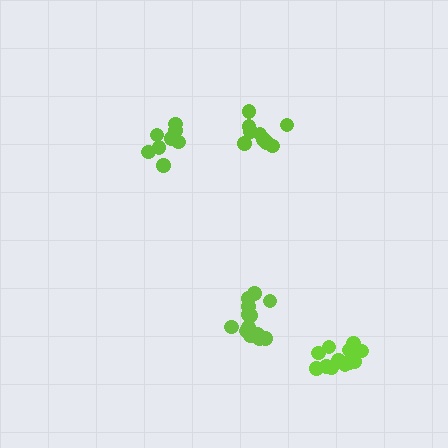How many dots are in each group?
Group 1: 12 dots, Group 2: 8 dots, Group 3: 9 dots, Group 4: 13 dots (42 total).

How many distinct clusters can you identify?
There are 4 distinct clusters.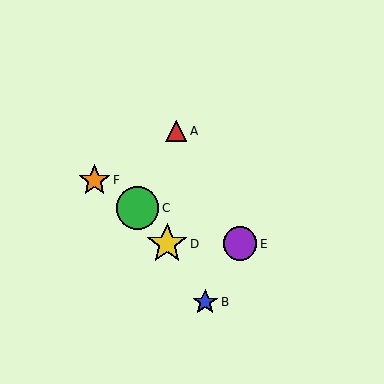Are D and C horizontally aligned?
No, D is at y≈244 and C is at y≈208.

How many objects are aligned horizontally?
2 objects (D, E) are aligned horizontally.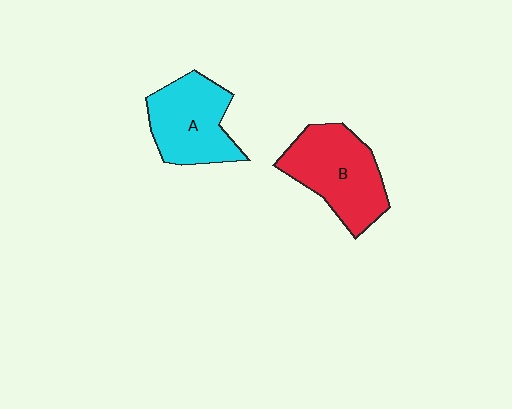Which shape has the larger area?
Shape B (red).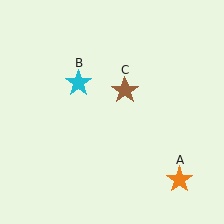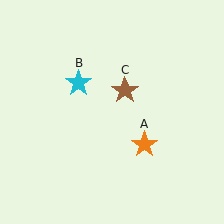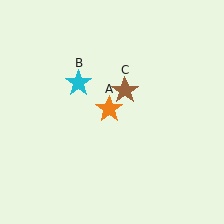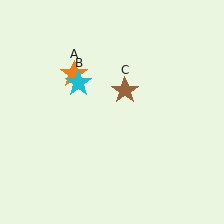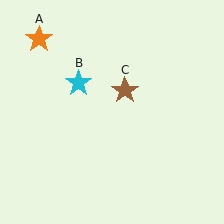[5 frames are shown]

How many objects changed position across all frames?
1 object changed position: orange star (object A).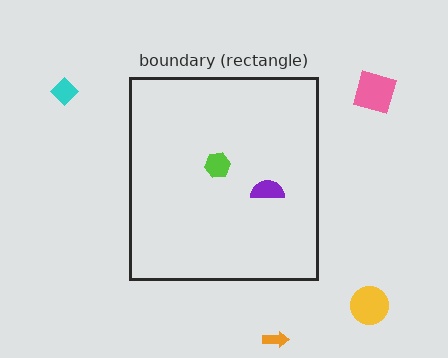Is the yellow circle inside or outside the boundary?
Outside.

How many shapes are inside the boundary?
2 inside, 4 outside.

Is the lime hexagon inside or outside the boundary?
Inside.